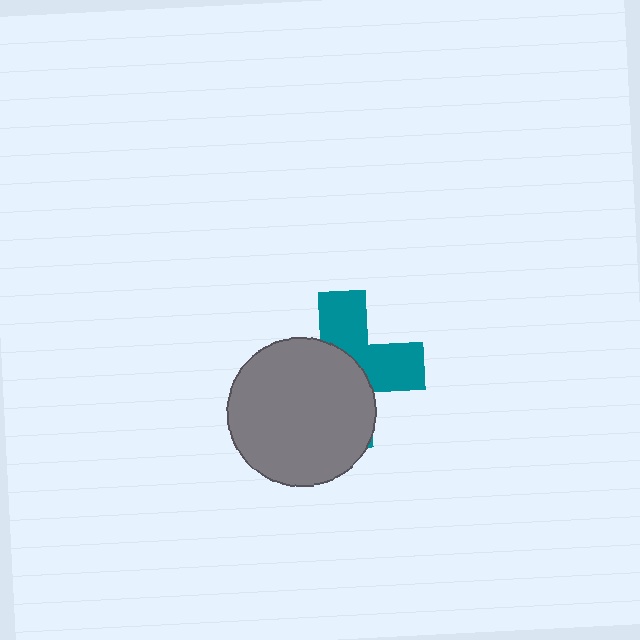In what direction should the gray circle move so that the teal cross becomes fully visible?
The gray circle should move toward the lower-left. That is the shortest direction to clear the overlap and leave the teal cross fully visible.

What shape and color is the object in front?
The object in front is a gray circle.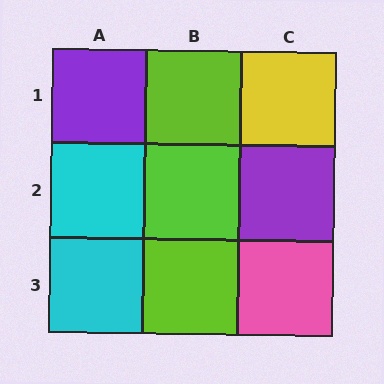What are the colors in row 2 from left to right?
Cyan, lime, purple.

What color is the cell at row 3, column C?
Pink.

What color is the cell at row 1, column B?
Lime.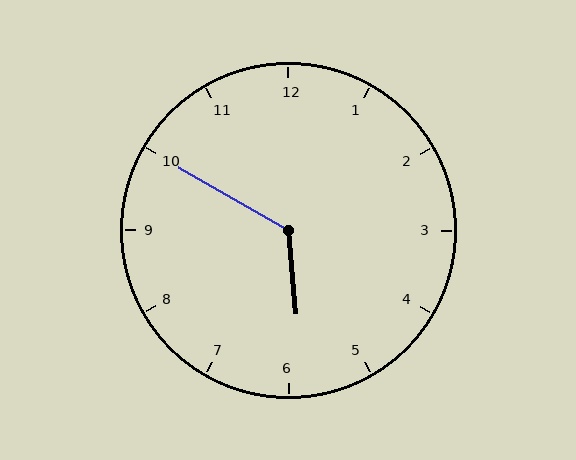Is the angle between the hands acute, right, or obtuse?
It is obtuse.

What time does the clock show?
5:50.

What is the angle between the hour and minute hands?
Approximately 125 degrees.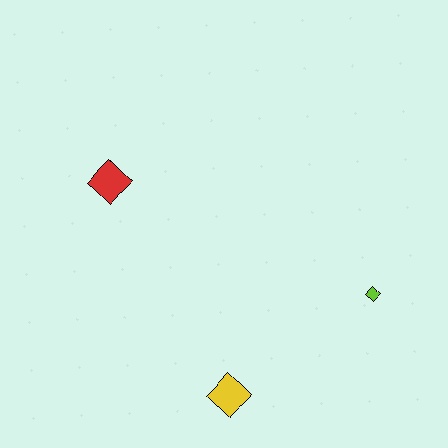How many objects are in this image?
There are 3 objects.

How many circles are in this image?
There are no circles.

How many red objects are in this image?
There is 1 red object.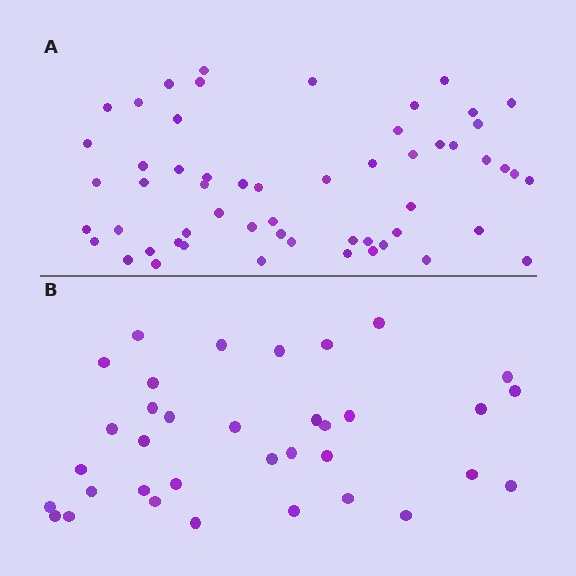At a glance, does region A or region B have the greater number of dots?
Region A (the top region) has more dots.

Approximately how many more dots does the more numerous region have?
Region A has approximately 20 more dots than region B.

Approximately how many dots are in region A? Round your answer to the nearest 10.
About 60 dots. (The exact count is 56, which rounds to 60.)